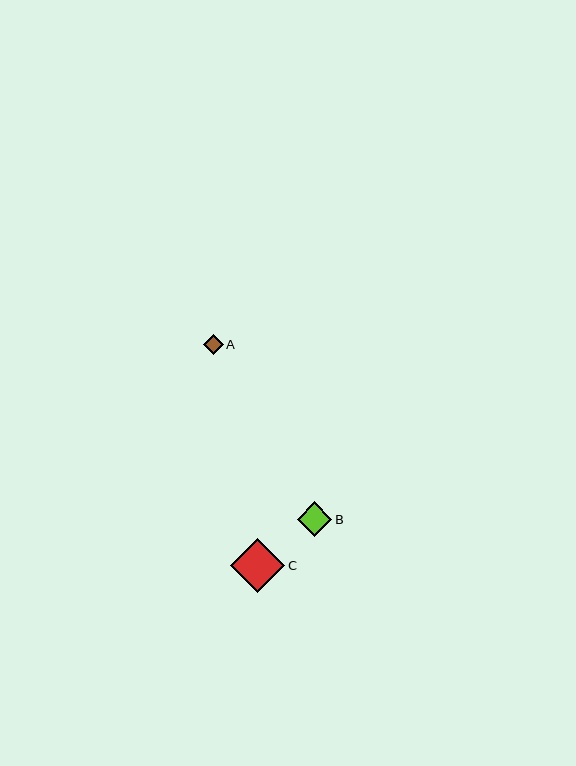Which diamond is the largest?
Diamond C is the largest with a size of approximately 54 pixels.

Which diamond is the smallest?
Diamond A is the smallest with a size of approximately 20 pixels.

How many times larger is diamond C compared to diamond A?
Diamond C is approximately 2.7 times the size of diamond A.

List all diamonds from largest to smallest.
From largest to smallest: C, B, A.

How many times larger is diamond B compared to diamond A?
Diamond B is approximately 1.7 times the size of diamond A.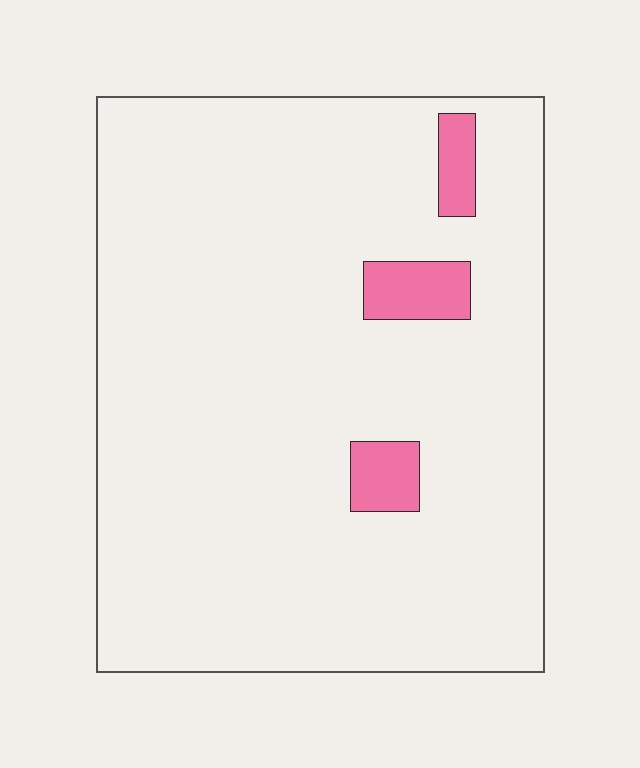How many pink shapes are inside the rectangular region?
3.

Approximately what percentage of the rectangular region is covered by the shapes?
Approximately 5%.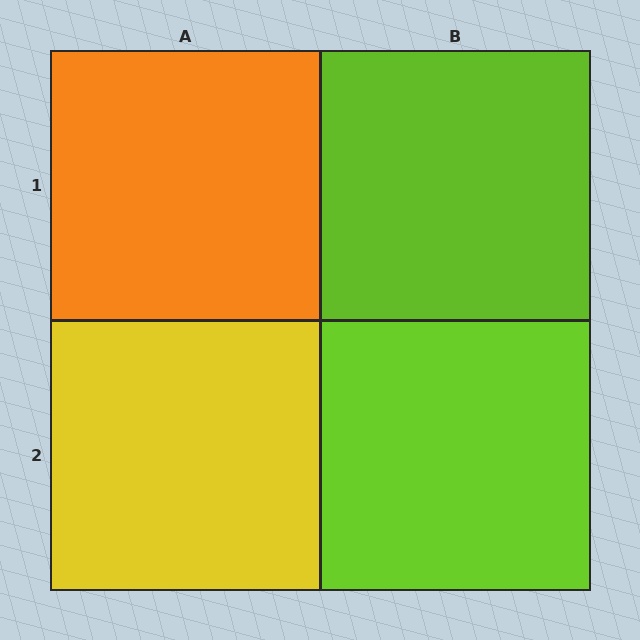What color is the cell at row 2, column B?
Lime.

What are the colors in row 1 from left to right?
Orange, lime.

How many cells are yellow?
1 cell is yellow.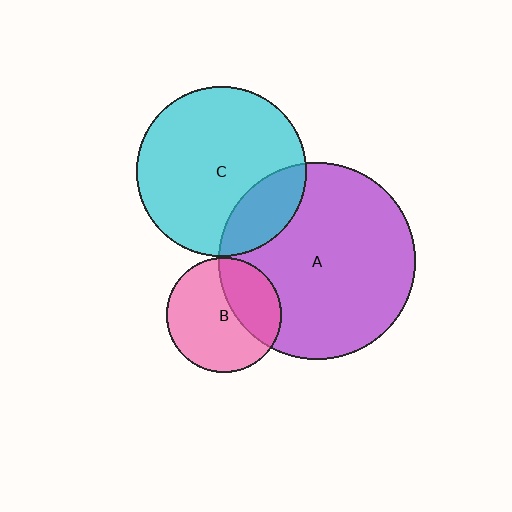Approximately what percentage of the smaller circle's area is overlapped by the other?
Approximately 35%.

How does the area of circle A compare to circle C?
Approximately 1.3 times.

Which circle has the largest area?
Circle A (purple).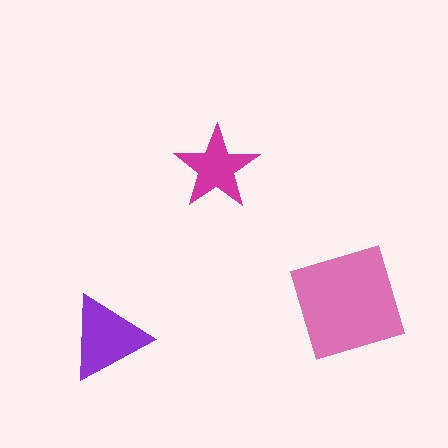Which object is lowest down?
The purple triangle is bottommost.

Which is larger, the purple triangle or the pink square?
The pink square.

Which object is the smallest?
The magenta star.